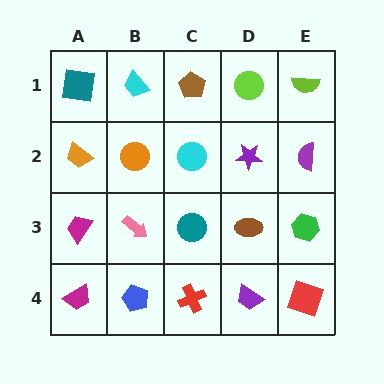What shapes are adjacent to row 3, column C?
A cyan circle (row 2, column C), a red cross (row 4, column C), a pink arrow (row 3, column B), a brown ellipse (row 3, column D).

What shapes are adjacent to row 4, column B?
A pink arrow (row 3, column B), a magenta trapezoid (row 4, column A), a red cross (row 4, column C).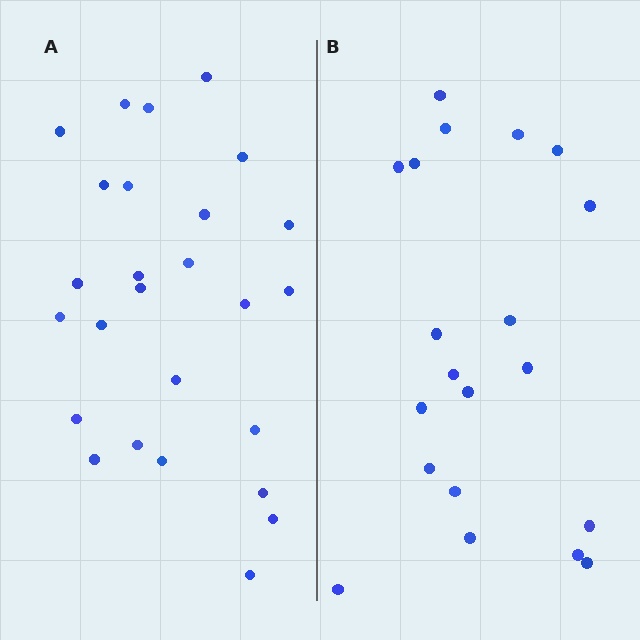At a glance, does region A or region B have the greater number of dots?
Region A (the left region) has more dots.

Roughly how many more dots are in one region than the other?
Region A has about 6 more dots than region B.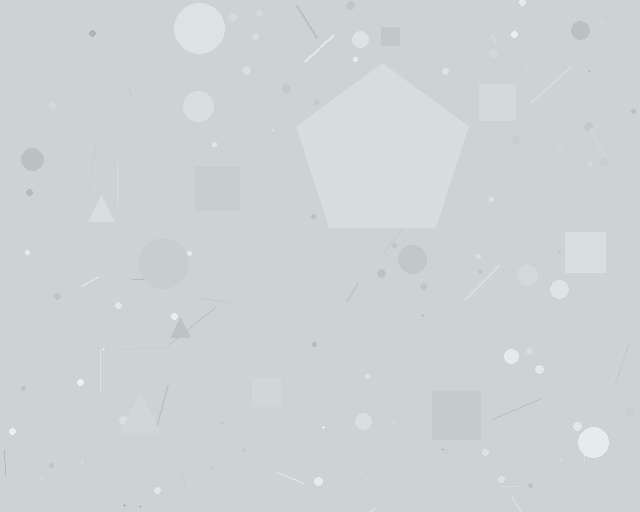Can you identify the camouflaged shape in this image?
The camouflaged shape is a pentagon.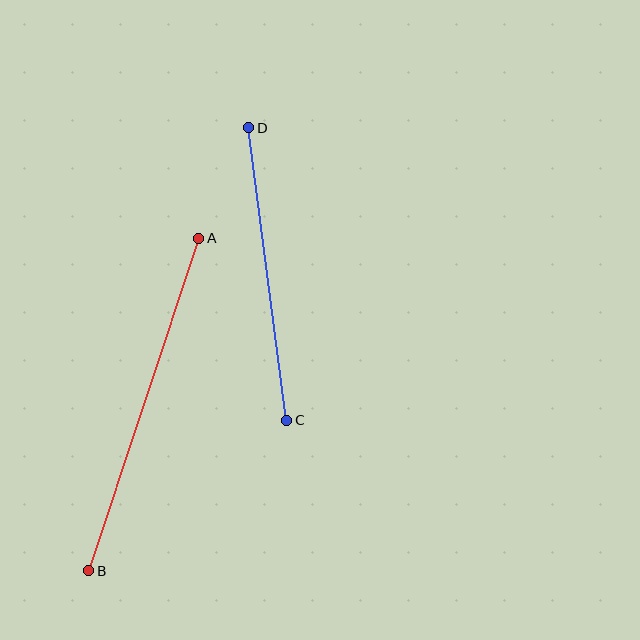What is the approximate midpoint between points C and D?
The midpoint is at approximately (268, 274) pixels.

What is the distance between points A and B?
The distance is approximately 350 pixels.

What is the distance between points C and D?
The distance is approximately 295 pixels.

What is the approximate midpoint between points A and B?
The midpoint is at approximately (144, 405) pixels.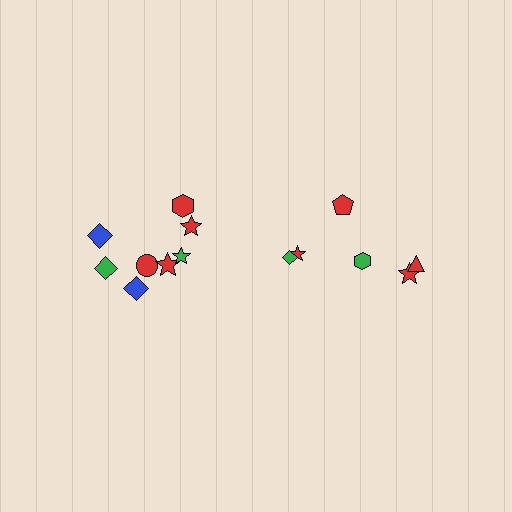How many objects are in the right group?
There are 6 objects.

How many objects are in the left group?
There are 8 objects.